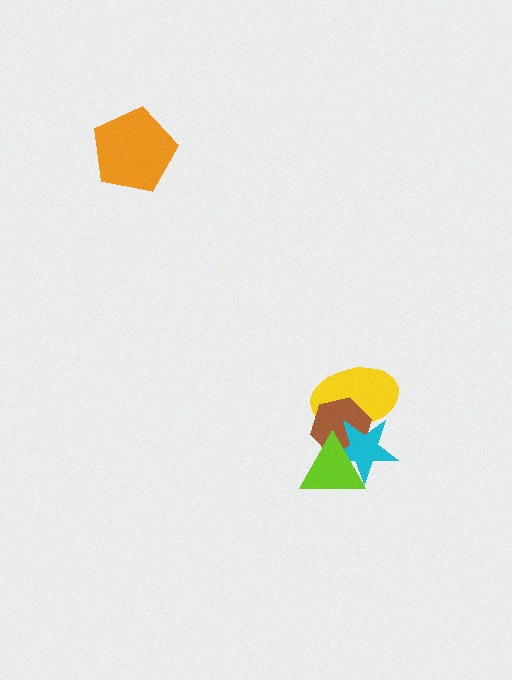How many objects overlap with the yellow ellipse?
2 objects overlap with the yellow ellipse.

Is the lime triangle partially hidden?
No, no other shape covers it.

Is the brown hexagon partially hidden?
Yes, it is partially covered by another shape.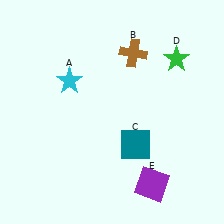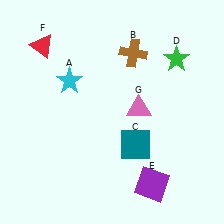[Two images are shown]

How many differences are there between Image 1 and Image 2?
There are 2 differences between the two images.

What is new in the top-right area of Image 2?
A pink triangle (G) was added in the top-right area of Image 2.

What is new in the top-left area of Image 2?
A red triangle (F) was added in the top-left area of Image 2.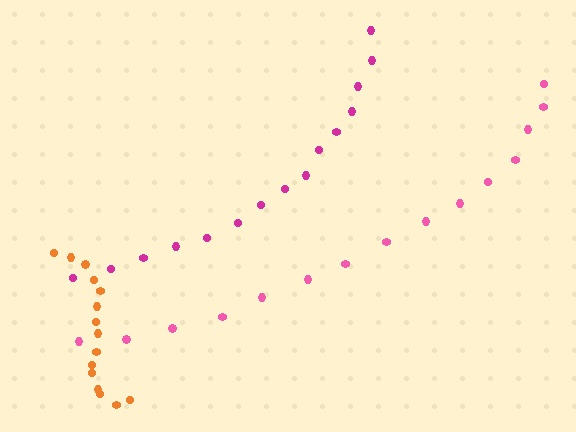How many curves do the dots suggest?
There are 3 distinct paths.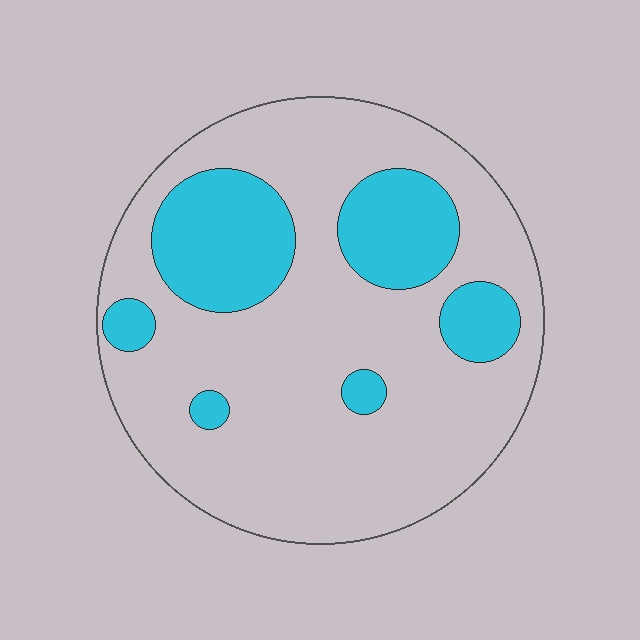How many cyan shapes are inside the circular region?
6.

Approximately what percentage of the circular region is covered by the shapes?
Approximately 25%.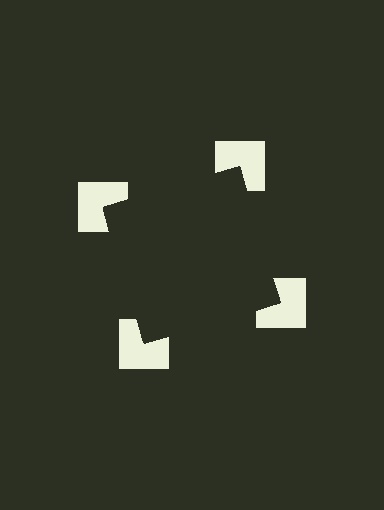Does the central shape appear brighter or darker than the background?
It typically appears slightly darker than the background, even though no actual brightness change is drawn.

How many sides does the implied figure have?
4 sides.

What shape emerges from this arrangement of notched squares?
An illusory square — its edges are inferred from the aligned wedge cuts in the notched squares, not physically drawn.